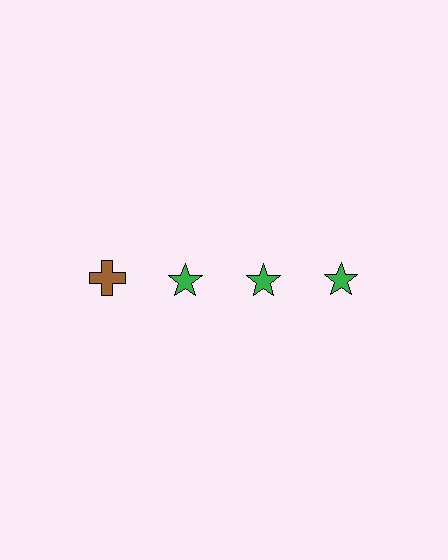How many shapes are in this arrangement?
There are 4 shapes arranged in a grid pattern.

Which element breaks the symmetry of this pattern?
The brown cross in the top row, leftmost column breaks the symmetry. All other shapes are green stars.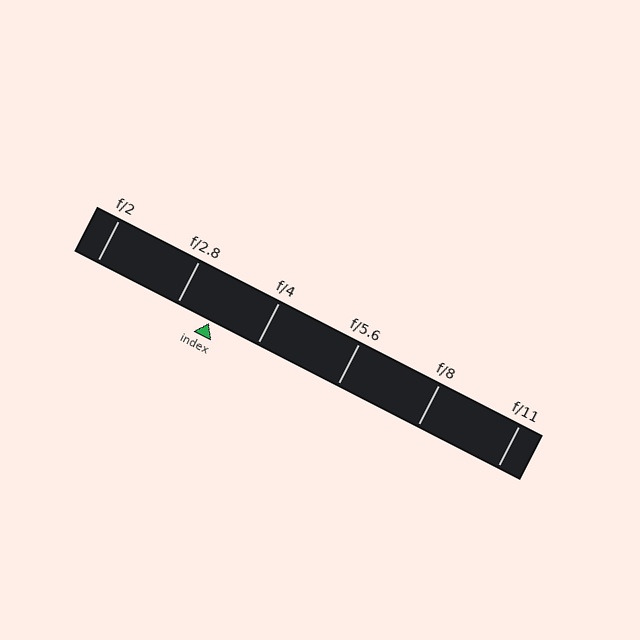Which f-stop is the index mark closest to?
The index mark is closest to f/2.8.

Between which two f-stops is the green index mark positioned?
The index mark is between f/2.8 and f/4.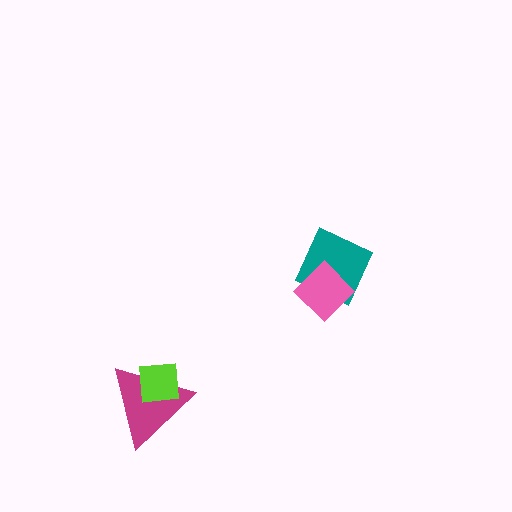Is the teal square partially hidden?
Yes, it is partially covered by another shape.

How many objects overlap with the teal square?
1 object overlaps with the teal square.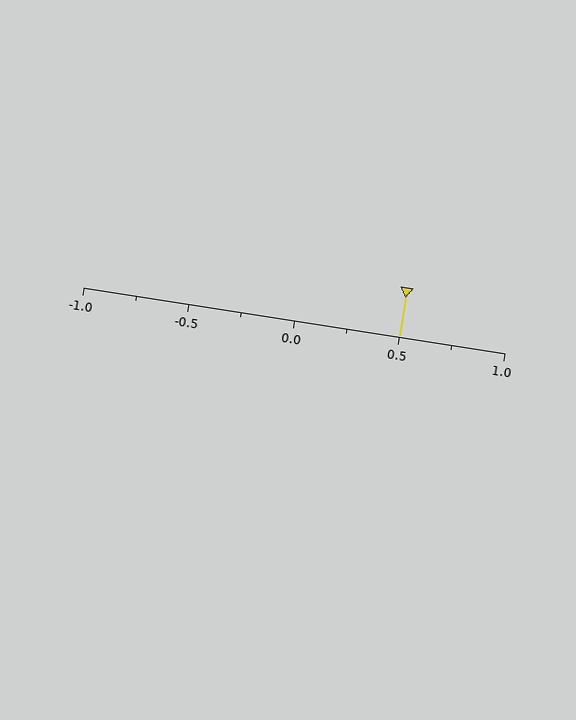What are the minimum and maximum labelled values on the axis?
The axis runs from -1.0 to 1.0.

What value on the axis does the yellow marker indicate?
The marker indicates approximately 0.5.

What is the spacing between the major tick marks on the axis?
The major ticks are spaced 0.5 apart.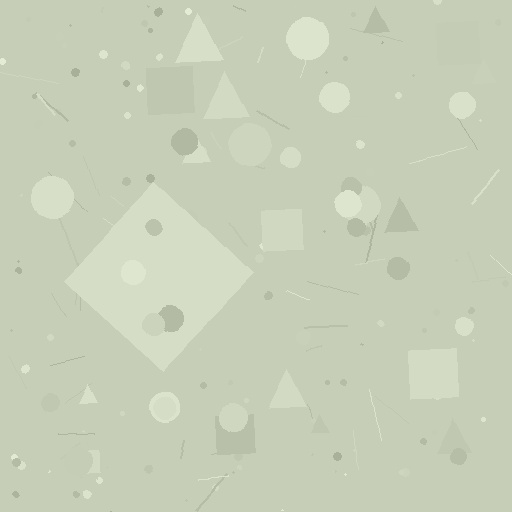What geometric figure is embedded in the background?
A diamond is embedded in the background.